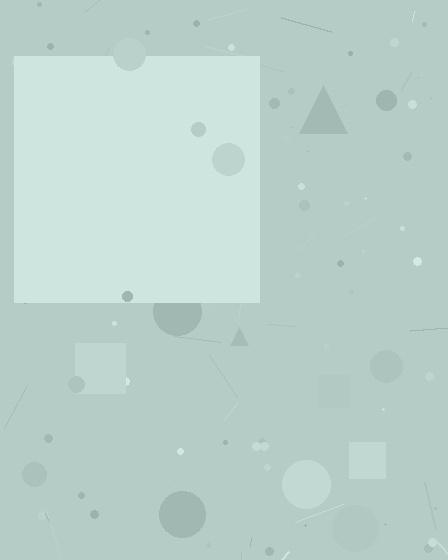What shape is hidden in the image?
A square is hidden in the image.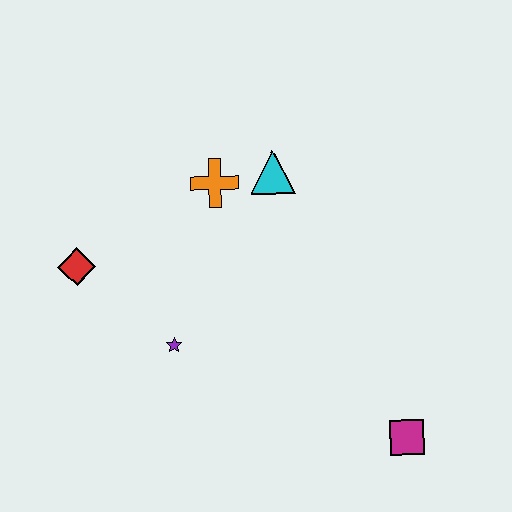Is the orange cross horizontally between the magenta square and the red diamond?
Yes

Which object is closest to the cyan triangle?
The orange cross is closest to the cyan triangle.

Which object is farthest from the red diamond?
The magenta square is farthest from the red diamond.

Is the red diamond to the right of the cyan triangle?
No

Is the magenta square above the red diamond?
No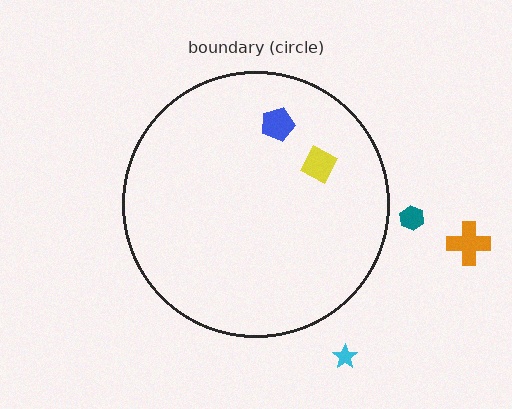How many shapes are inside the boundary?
2 inside, 3 outside.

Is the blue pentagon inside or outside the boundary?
Inside.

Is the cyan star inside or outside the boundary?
Outside.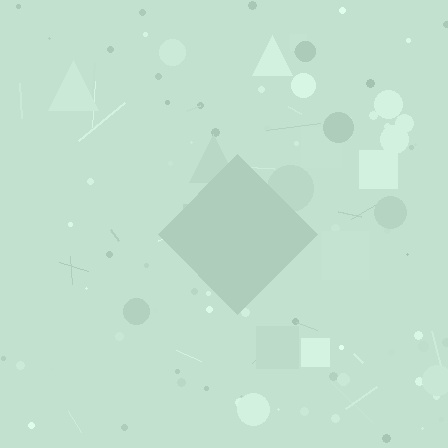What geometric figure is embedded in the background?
A diamond is embedded in the background.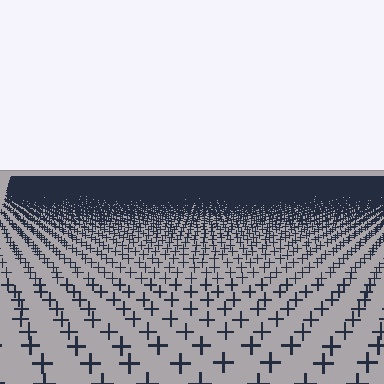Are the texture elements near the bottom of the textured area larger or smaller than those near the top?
Larger. Near the bottom, elements are closer to the viewer and appear at a bigger on-screen size.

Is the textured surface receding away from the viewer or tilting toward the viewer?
The surface is receding away from the viewer. Texture elements get smaller and denser toward the top.